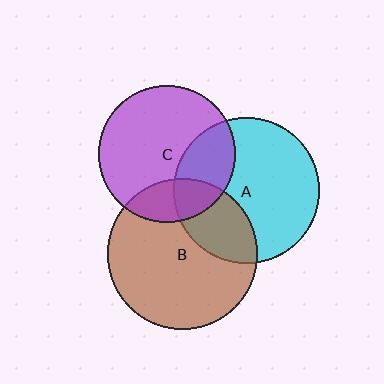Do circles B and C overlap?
Yes.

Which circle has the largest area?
Circle B (brown).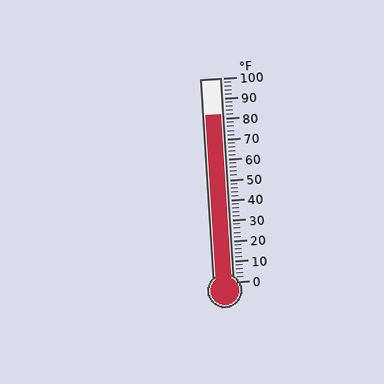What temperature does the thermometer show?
The thermometer shows approximately 82°F.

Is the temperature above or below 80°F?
The temperature is above 80°F.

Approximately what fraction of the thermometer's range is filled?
The thermometer is filled to approximately 80% of its range.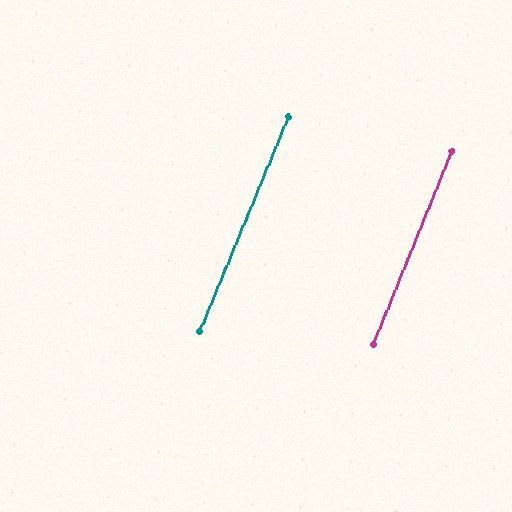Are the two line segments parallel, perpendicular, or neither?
Parallel — their directions differ by only 0.4°.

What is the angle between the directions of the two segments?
Approximately 0 degrees.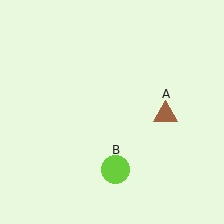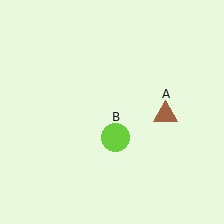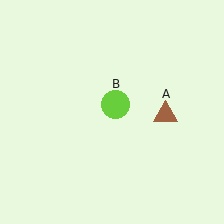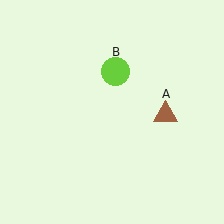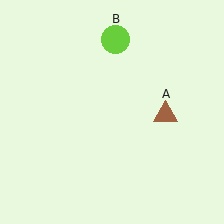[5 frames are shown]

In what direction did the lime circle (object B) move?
The lime circle (object B) moved up.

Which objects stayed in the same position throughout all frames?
Brown triangle (object A) remained stationary.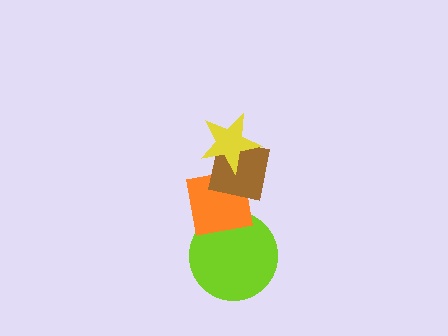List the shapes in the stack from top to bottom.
From top to bottom: the yellow star, the brown square, the orange square, the lime circle.